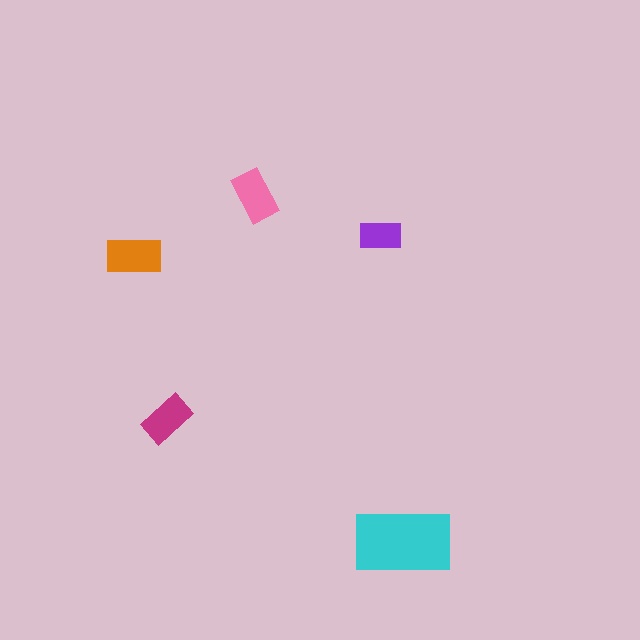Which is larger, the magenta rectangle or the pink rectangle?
The pink one.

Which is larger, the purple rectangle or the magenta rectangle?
The magenta one.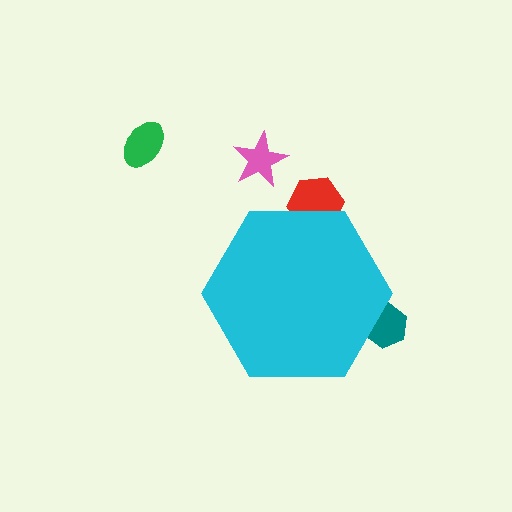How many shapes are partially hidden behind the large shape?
2 shapes are partially hidden.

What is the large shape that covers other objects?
A cyan hexagon.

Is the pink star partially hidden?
No, the pink star is fully visible.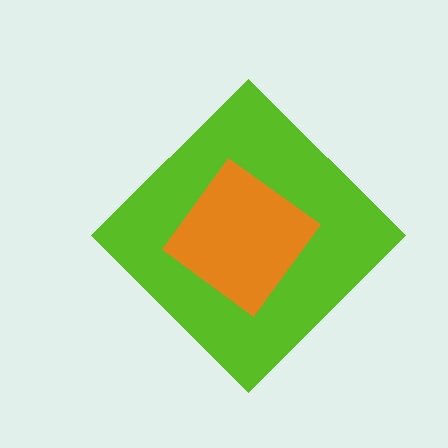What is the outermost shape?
The lime diamond.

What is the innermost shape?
The orange diamond.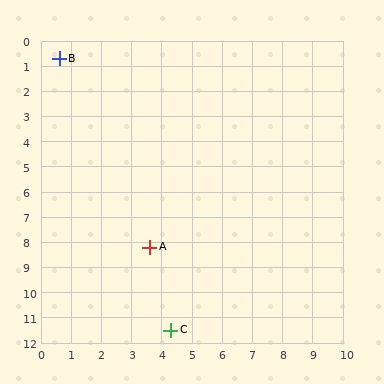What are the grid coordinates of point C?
Point C is at approximately (4.3, 11.5).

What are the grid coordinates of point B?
Point B is at approximately (0.6, 0.7).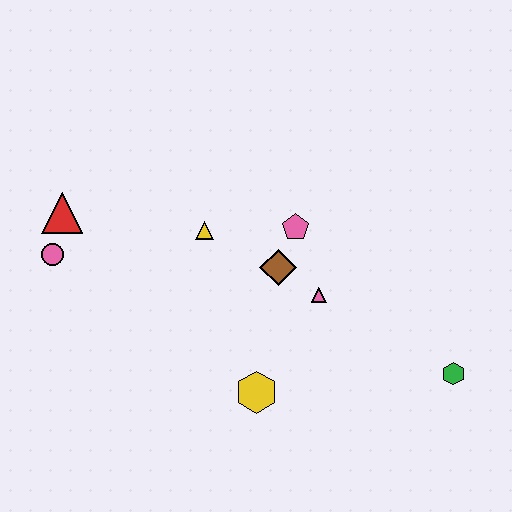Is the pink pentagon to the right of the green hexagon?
No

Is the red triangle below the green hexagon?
No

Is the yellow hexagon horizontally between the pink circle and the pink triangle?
Yes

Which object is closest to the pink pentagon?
The brown diamond is closest to the pink pentagon.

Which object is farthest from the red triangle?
The green hexagon is farthest from the red triangle.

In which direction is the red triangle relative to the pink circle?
The red triangle is above the pink circle.